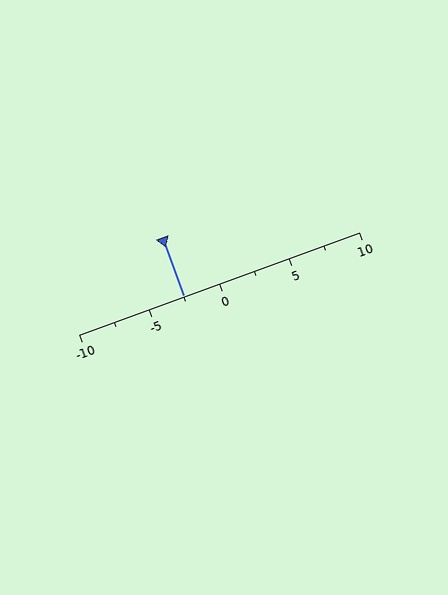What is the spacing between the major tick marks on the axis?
The major ticks are spaced 5 apart.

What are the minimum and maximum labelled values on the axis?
The axis runs from -10 to 10.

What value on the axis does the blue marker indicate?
The marker indicates approximately -2.5.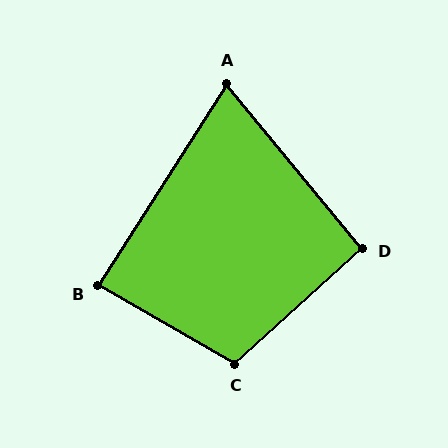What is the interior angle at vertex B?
Approximately 88 degrees (approximately right).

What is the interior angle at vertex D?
Approximately 92 degrees (approximately right).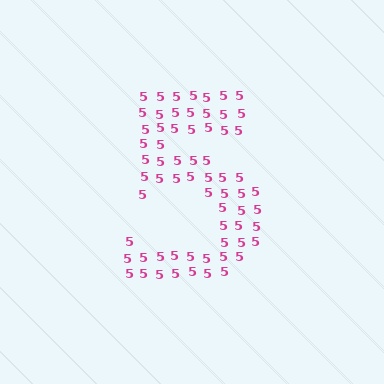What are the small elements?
The small elements are digit 5's.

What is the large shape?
The large shape is the digit 5.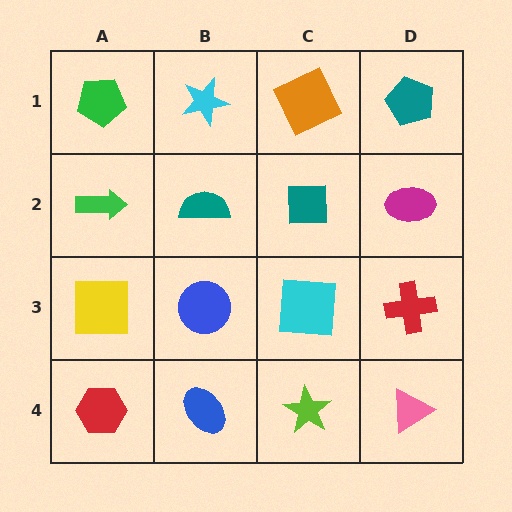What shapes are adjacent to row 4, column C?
A cyan square (row 3, column C), a blue ellipse (row 4, column B), a pink triangle (row 4, column D).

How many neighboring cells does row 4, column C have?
3.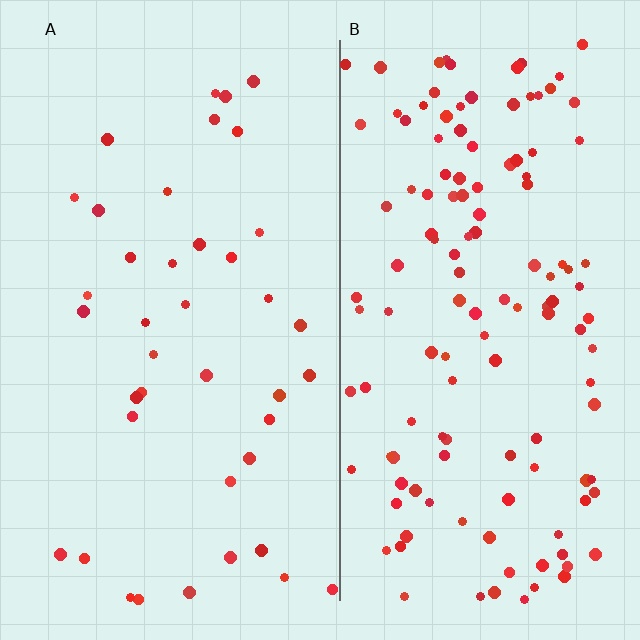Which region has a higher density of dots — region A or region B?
B (the right).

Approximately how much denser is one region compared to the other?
Approximately 3.3× — region B over region A.